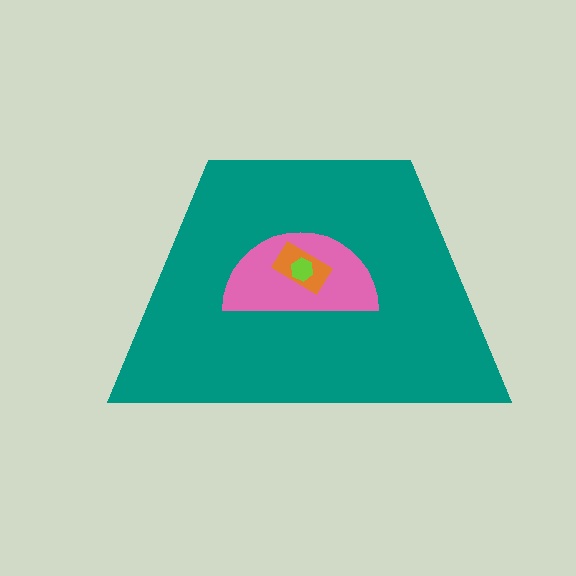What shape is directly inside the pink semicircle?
The orange rectangle.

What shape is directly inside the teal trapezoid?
The pink semicircle.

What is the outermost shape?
The teal trapezoid.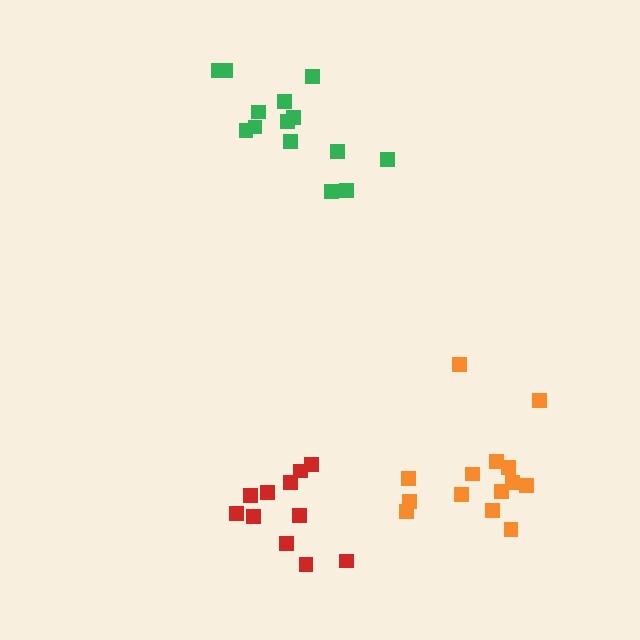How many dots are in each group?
Group 1: 14 dots, Group 2: 14 dots, Group 3: 11 dots (39 total).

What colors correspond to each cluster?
The clusters are colored: green, orange, red.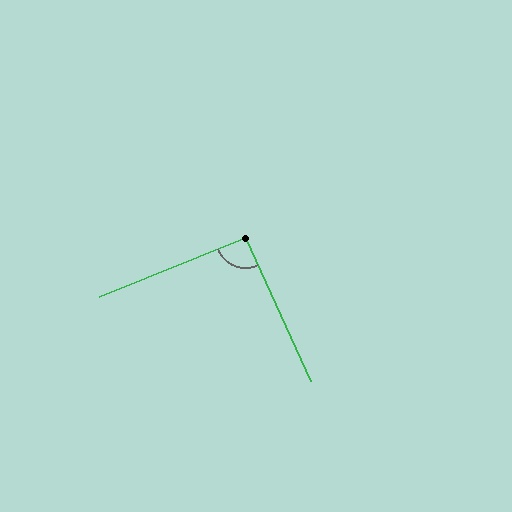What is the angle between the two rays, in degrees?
Approximately 93 degrees.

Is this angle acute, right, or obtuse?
It is approximately a right angle.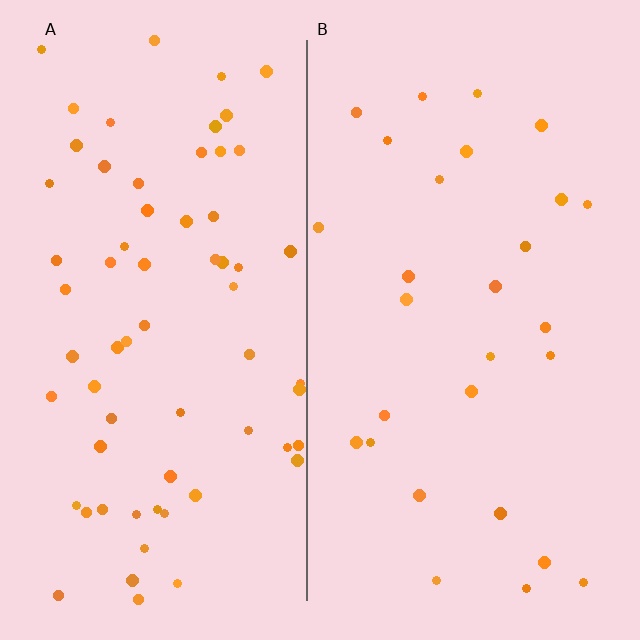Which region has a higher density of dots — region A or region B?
A (the left).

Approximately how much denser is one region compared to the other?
Approximately 2.3× — region A over region B.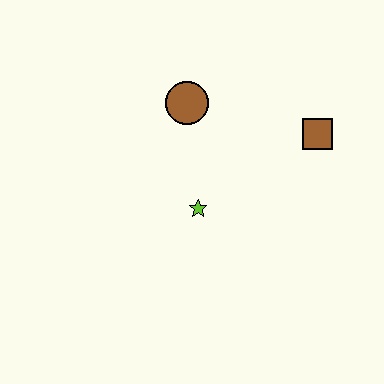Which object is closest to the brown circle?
The lime star is closest to the brown circle.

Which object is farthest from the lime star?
The brown square is farthest from the lime star.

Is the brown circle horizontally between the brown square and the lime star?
No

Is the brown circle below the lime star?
No